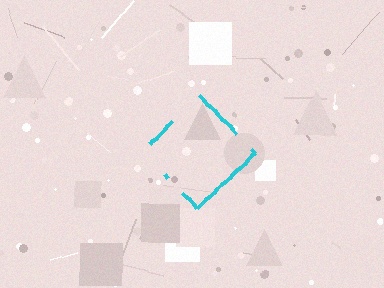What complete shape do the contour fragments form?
The contour fragments form a diamond.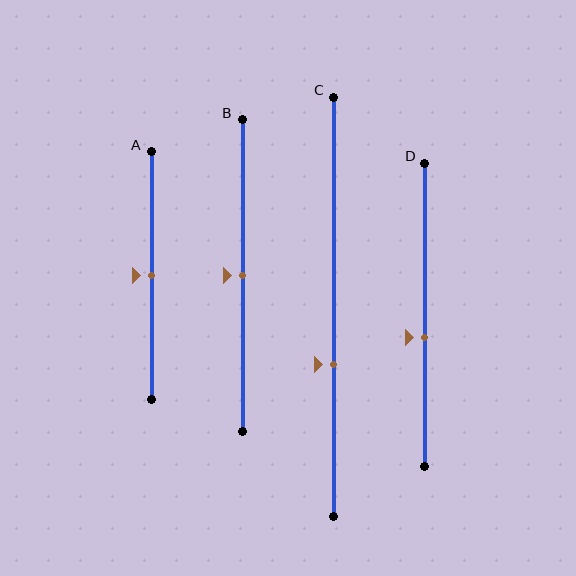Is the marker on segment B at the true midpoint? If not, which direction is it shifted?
Yes, the marker on segment B is at the true midpoint.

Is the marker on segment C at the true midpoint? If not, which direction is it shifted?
No, the marker on segment C is shifted downward by about 14% of the segment length.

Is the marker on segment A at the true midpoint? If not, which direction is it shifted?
Yes, the marker on segment A is at the true midpoint.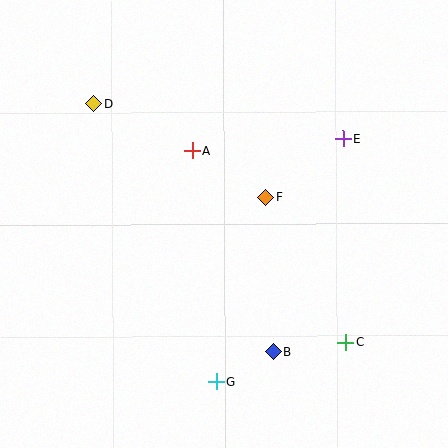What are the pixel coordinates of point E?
Point E is at (343, 139).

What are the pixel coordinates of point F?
Point F is at (265, 197).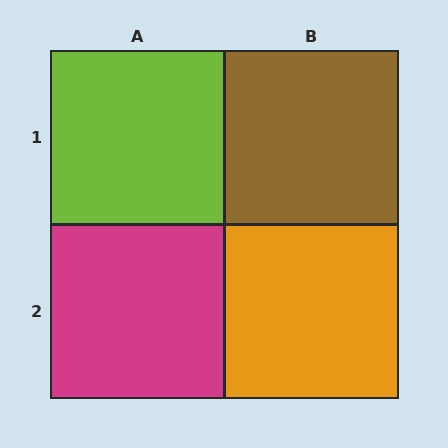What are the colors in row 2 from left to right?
Magenta, orange.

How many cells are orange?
1 cell is orange.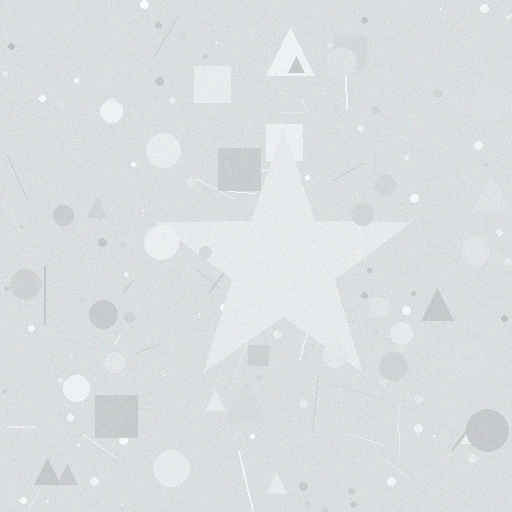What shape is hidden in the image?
A star is hidden in the image.